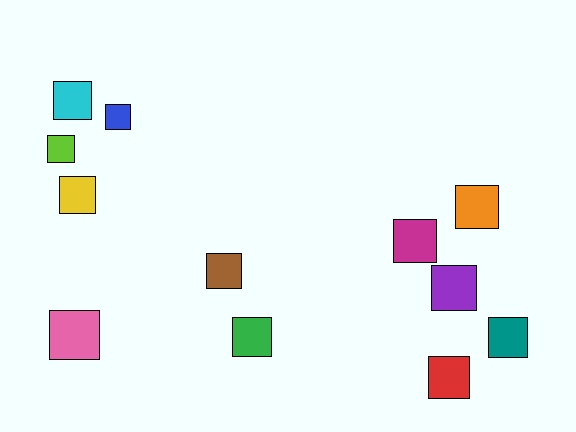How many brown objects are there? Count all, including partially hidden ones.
There is 1 brown object.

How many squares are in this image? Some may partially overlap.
There are 12 squares.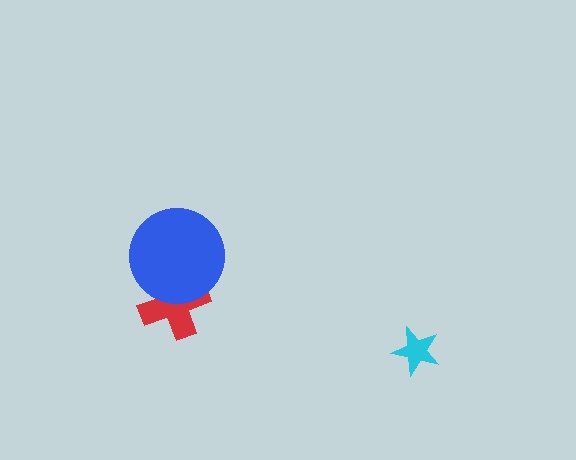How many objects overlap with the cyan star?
0 objects overlap with the cyan star.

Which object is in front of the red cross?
The blue circle is in front of the red cross.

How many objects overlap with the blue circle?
1 object overlaps with the blue circle.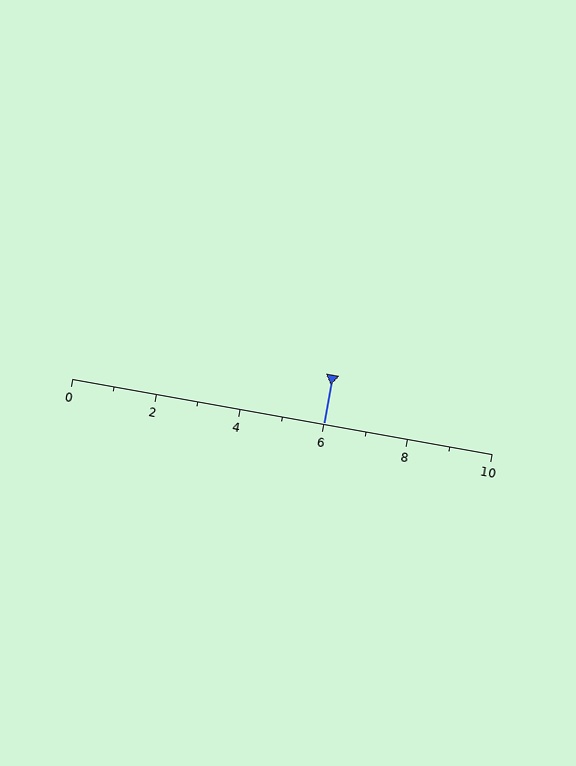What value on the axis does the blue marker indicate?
The marker indicates approximately 6.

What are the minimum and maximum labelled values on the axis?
The axis runs from 0 to 10.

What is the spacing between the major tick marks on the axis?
The major ticks are spaced 2 apart.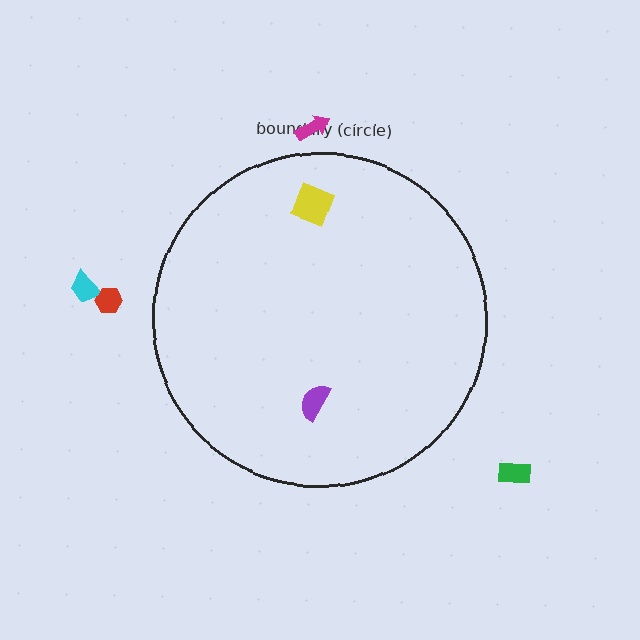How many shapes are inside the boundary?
2 inside, 4 outside.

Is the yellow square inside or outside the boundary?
Inside.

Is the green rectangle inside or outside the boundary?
Outside.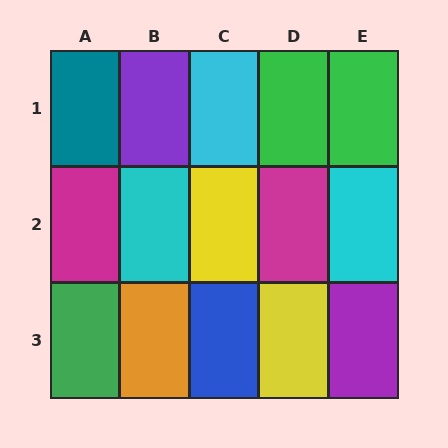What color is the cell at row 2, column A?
Magenta.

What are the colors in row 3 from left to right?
Green, orange, blue, yellow, purple.